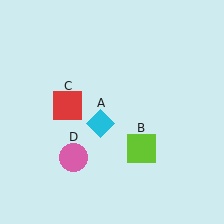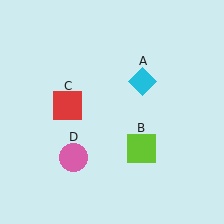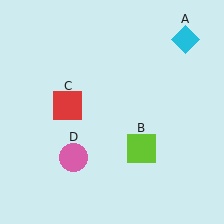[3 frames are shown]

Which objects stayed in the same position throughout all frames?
Lime square (object B) and red square (object C) and pink circle (object D) remained stationary.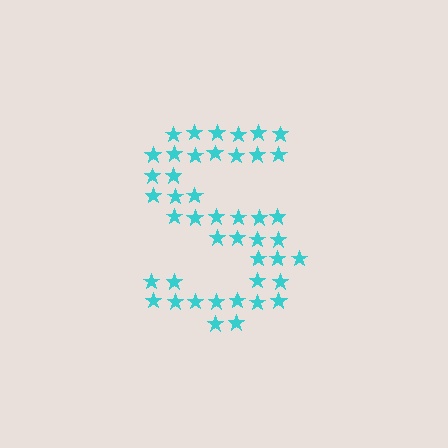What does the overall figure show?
The overall figure shows the letter S.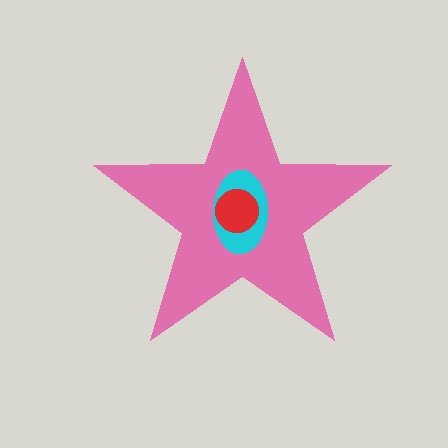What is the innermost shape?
The red circle.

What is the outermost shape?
The pink star.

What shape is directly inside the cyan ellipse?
The red circle.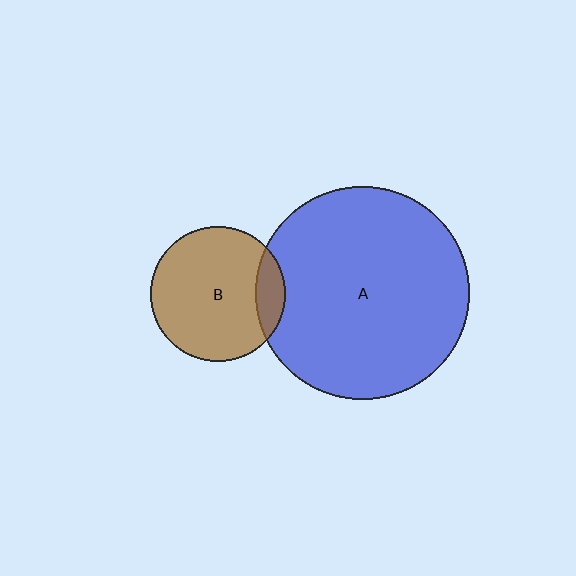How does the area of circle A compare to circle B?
Approximately 2.5 times.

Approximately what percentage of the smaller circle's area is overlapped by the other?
Approximately 15%.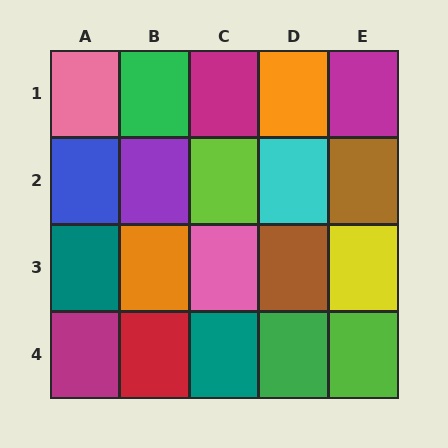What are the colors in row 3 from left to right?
Teal, orange, pink, brown, yellow.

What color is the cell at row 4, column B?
Red.